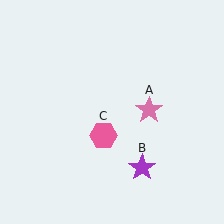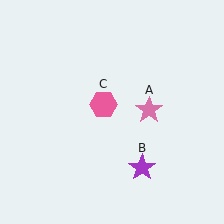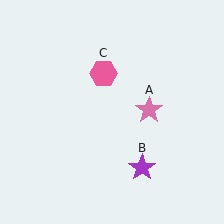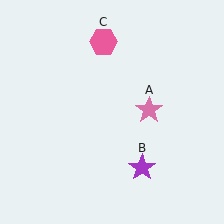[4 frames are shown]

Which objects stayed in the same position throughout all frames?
Pink star (object A) and purple star (object B) remained stationary.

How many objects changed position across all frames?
1 object changed position: pink hexagon (object C).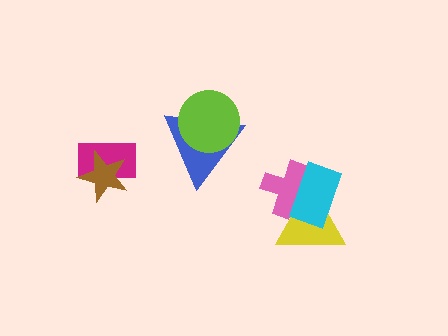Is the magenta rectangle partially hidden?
Yes, it is partially covered by another shape.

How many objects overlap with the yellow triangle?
2 objects overlap with the yellow triangle.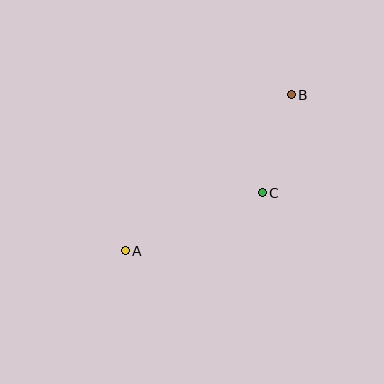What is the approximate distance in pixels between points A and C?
The distance between A and C is approximately 148 pixels.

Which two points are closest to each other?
Points B and C are closest to each other.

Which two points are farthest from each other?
Points A and B are farthest from each other.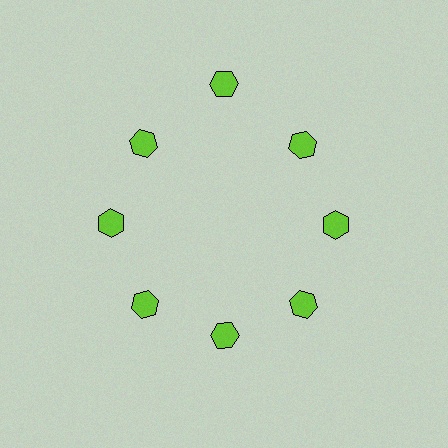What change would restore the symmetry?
The symmetry would be restored by moving it inward, back onto the ring so that all 8 hexagons sit at equal angles and equal distance from the center.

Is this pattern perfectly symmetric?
No. The 8 lime hexagons are arranged in a ring, but one element near the 12 o'clock position is pushed outward from the center, breaking the 8-fold rotational symmetry.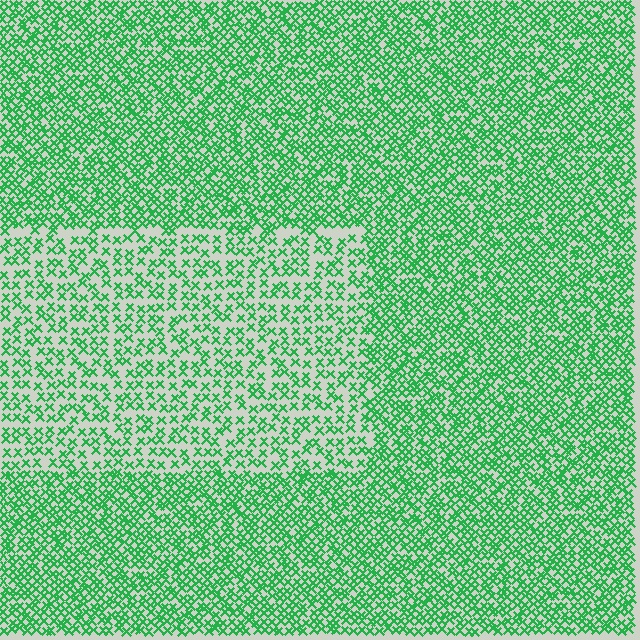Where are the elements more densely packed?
The elements are more densely packed outside the rectangle boundary.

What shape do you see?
I see a rectangle.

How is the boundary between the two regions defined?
The boundary is defined by a change in element density (approximately 1.9x ratio). All elements are the same color, size, and shape.